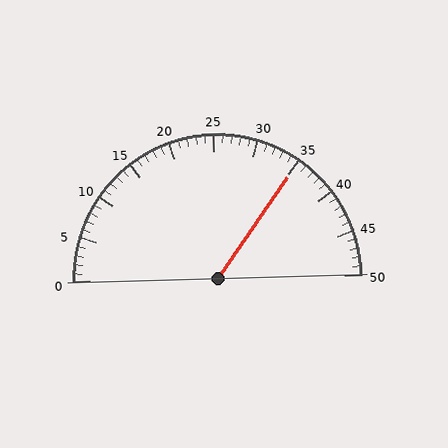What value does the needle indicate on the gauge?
The needle indicates approximately 35.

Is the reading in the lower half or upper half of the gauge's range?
The reading is in the upper half of the range (0 to 50).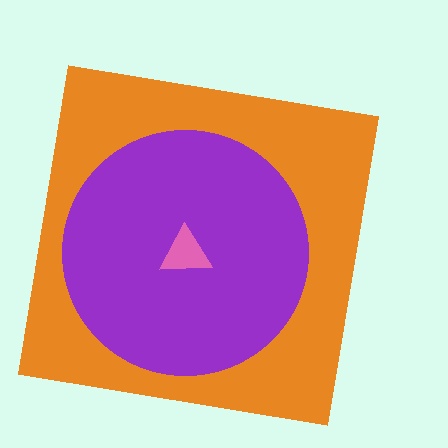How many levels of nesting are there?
3.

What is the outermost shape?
The orange square.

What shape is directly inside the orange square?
The purple circle.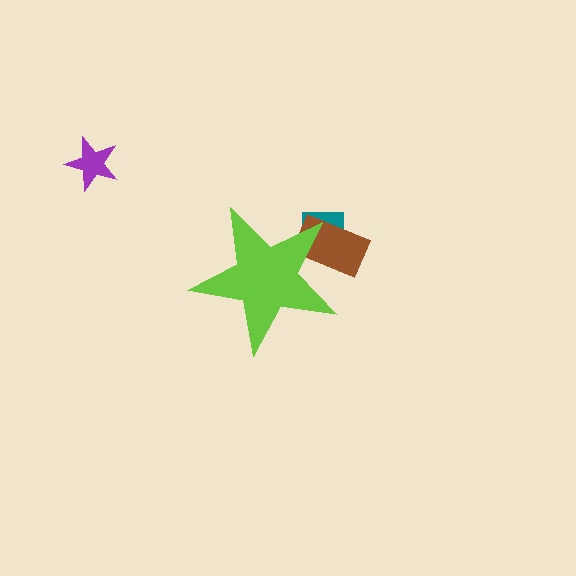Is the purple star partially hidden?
No, the purple star is fully visible.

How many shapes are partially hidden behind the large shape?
2 shapes are partially hidden.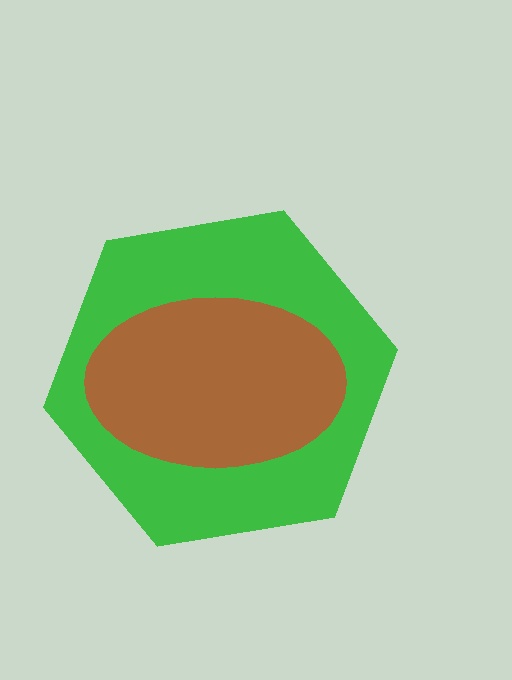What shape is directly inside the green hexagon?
The brown ellipse.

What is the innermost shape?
The brown ellipse.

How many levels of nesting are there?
2.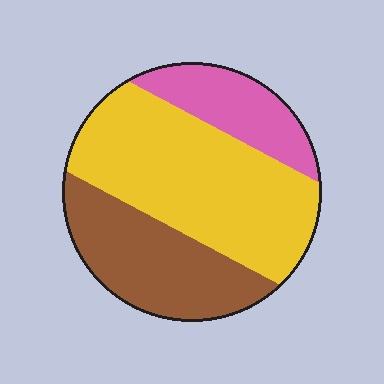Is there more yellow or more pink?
Yellow.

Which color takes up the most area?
Yellow, at roughly 50%.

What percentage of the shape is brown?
Brown covers around 30% of the shape.